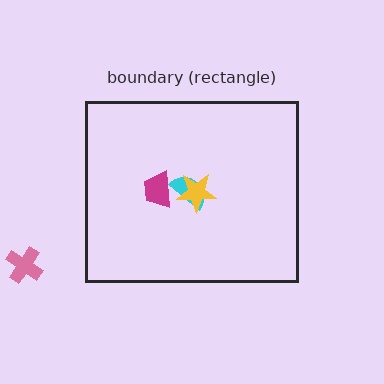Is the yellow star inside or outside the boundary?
Inside.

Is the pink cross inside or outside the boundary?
Outside.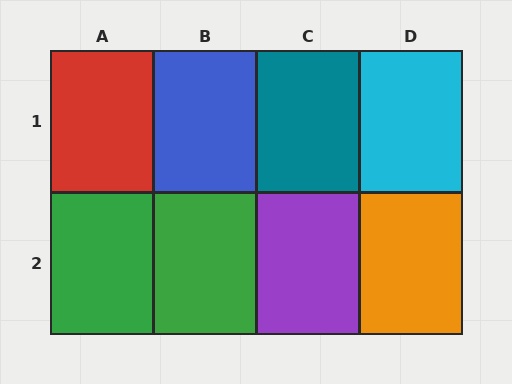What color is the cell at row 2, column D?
Orange.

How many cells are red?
1 cell is red.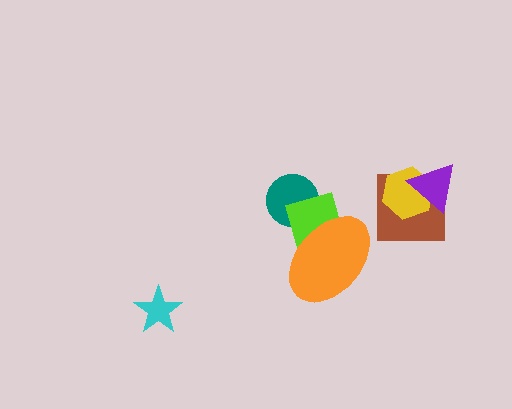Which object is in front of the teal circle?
The lime diamond is in front of the teal circle.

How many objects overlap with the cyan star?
0 objects overlap with the cyan star.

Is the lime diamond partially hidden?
Yes, it is partially covered by another shape.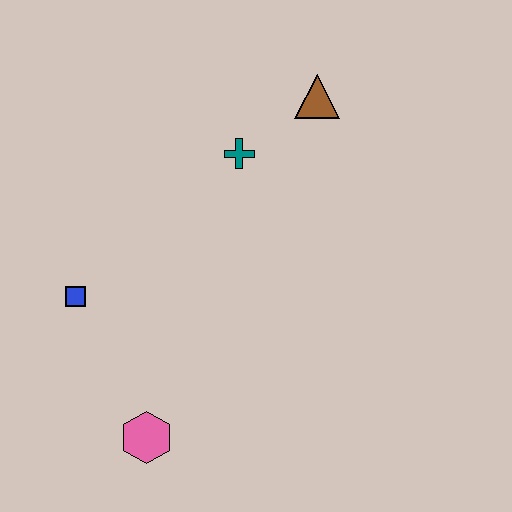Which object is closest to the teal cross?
The brown triangle is closest to the teal cross.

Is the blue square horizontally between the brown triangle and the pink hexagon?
No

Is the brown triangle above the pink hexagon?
Yes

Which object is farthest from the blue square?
The brown triangle is farthest from the blue square.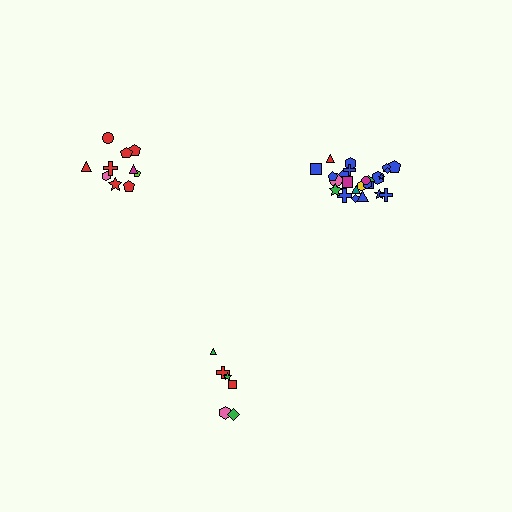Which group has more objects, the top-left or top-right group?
The top-right group.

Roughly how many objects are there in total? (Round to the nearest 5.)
Roughly 40 objects in total.